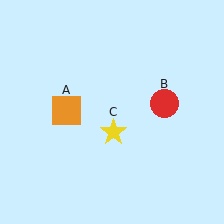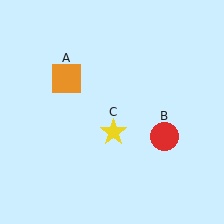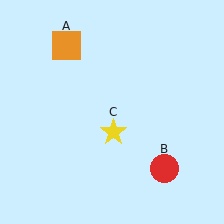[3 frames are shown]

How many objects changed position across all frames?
2 objects changed position: orange square (object A), red circle (object B).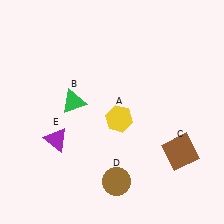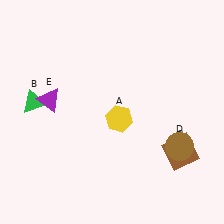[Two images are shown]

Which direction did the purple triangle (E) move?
The purple triangle (E) moved up.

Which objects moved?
The objects that moved are: the green triangle (B), the brown circle (D), the purple triangle (E).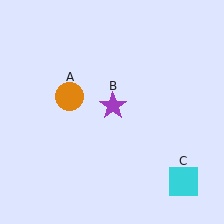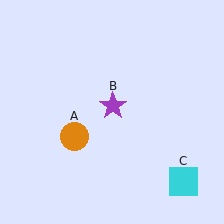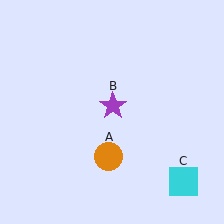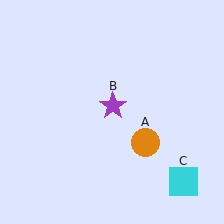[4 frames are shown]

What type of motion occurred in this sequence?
The orange circle (object A) rotated counterclockwise around the center of the scene.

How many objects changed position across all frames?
1 object changed position: orange circle (object A).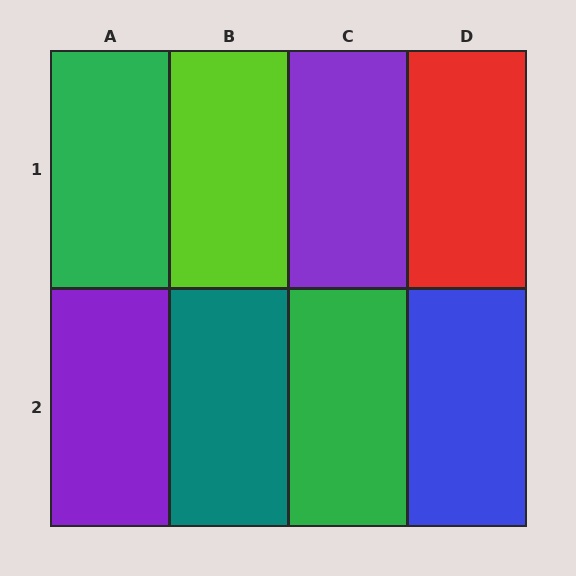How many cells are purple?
2 cells are purple.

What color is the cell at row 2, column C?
Green.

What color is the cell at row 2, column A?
Purple.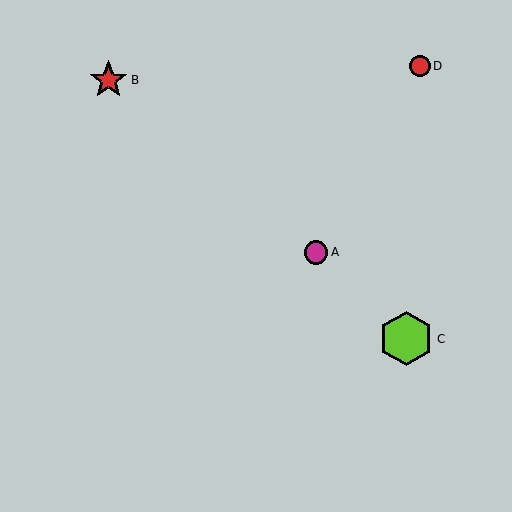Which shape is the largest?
The lime hexagon (labeled C) is the largest.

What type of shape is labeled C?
Shape C is a lime hexagon.